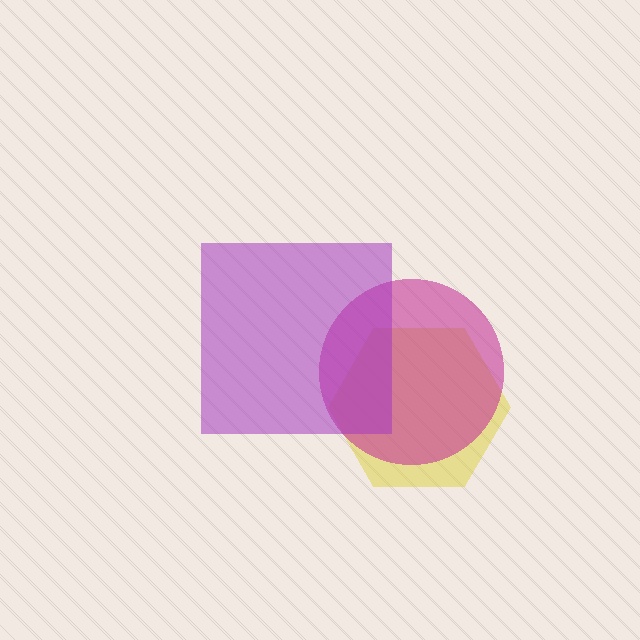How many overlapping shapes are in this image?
There are 3 overlapping shapes in the image.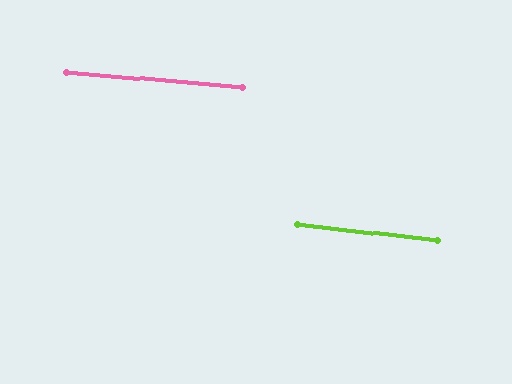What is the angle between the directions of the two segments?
Approximately 2 degrees.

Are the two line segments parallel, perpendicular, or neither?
Parallel — their directions differ by only 1.8°.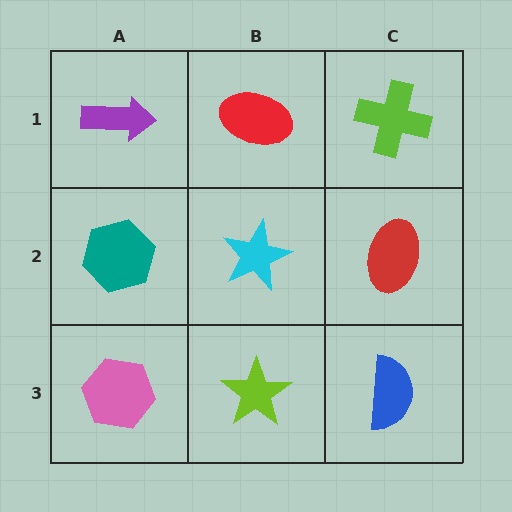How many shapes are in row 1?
3 shapes.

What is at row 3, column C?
A blue semicircle.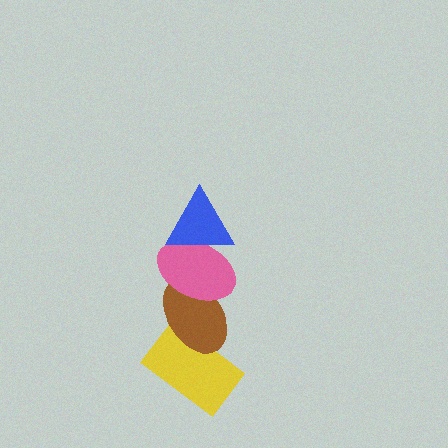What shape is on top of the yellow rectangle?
The brown ellipse is on top of the yellow rectangle.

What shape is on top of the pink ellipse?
The blue triangle is on top of the pink ellipse.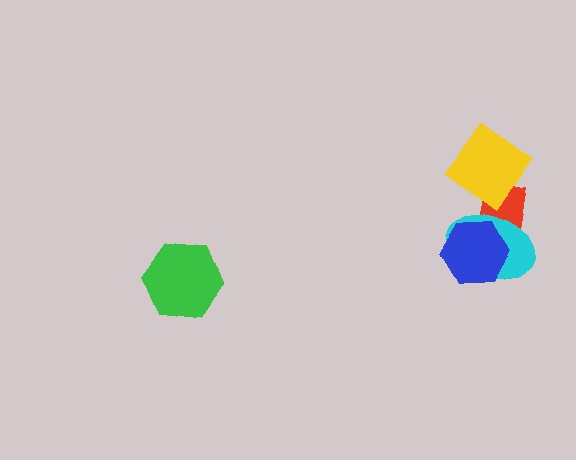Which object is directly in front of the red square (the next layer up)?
The yellow diamond is directly in front of the red square.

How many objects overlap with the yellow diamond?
2 objects overlap with the yellow diamond.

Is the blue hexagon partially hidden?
No, no other shape covers it.